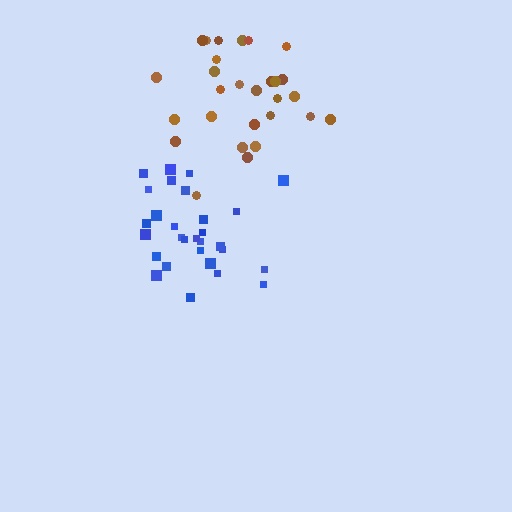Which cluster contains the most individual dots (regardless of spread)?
Blue (30).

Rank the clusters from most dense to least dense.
blue, brown.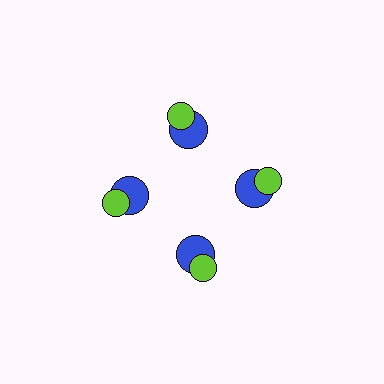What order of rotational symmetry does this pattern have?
This pattern has 4-fold rotational symmetry.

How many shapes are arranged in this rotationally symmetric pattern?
There are 8 shapes, arranged in 4 groups of 2.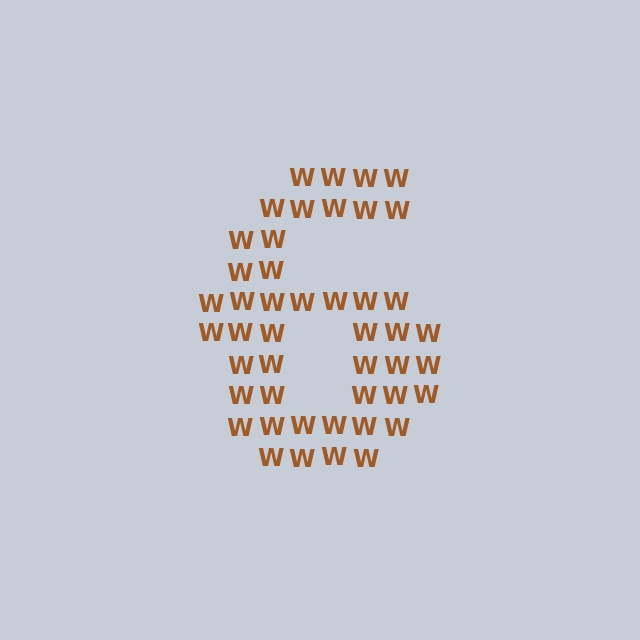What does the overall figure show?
The overall figure shows the digit 6.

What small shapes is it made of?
It is made of small letter W's.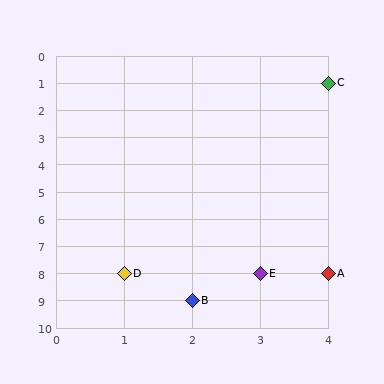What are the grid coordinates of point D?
Point D is at grid coordinates (1, 8).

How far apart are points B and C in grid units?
Points B and C are 2 columns and 8 rows apart (about 8.2 grid units diagonally).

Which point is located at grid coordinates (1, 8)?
Point D is at (1, 8).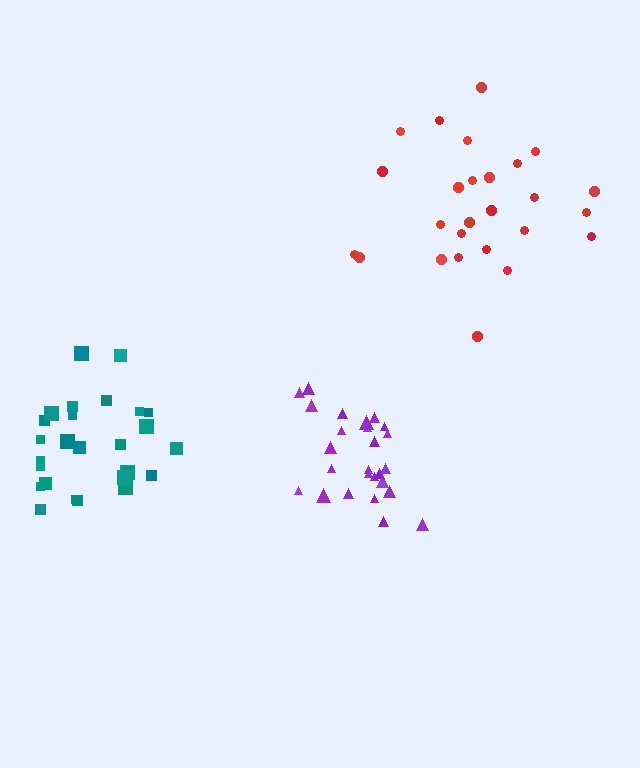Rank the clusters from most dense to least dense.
purple, teal, red.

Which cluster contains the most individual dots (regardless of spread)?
Teal (28).